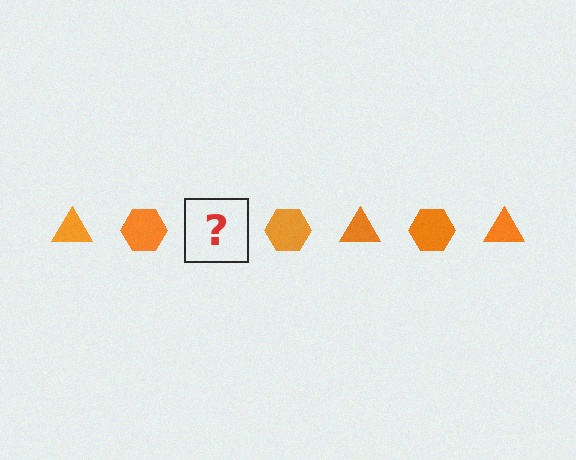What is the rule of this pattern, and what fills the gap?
The rule is that the pattern cycles through triangle, hexagon shapes in orange. The gap should be filled with an orange triangle.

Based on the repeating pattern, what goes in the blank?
The blank should be an orange triangle.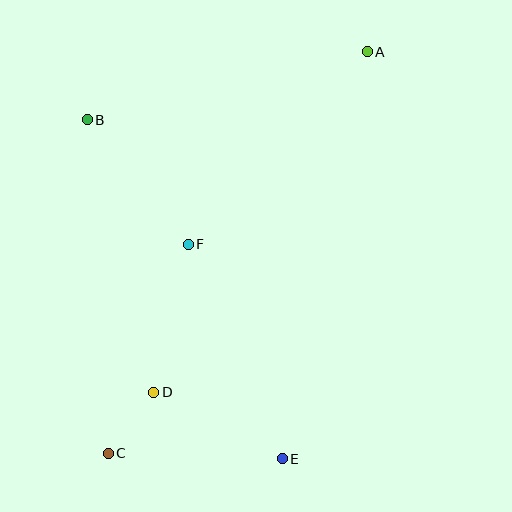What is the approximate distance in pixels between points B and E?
The distance between B and E is approximately 391 pixels.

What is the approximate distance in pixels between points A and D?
The distance between A and D is approximately 402 pixels.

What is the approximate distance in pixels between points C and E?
The distance between C and E is approximately 174 pixels.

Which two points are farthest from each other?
Points A and C are farthest from each other.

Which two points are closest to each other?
Points C and D are closest to each other.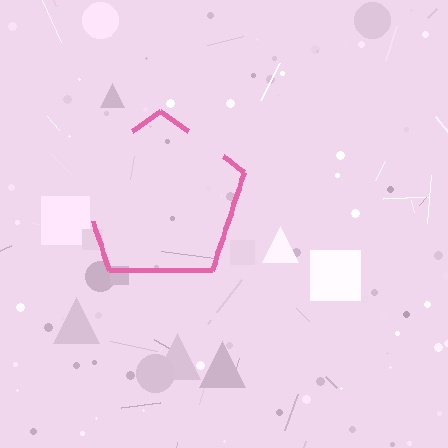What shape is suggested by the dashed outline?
The dashed outline suggests a pentagon.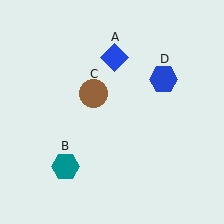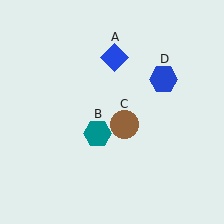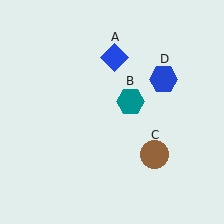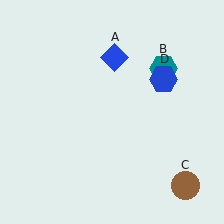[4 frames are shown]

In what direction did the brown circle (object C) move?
The brown circle (object C) moved down and to the right.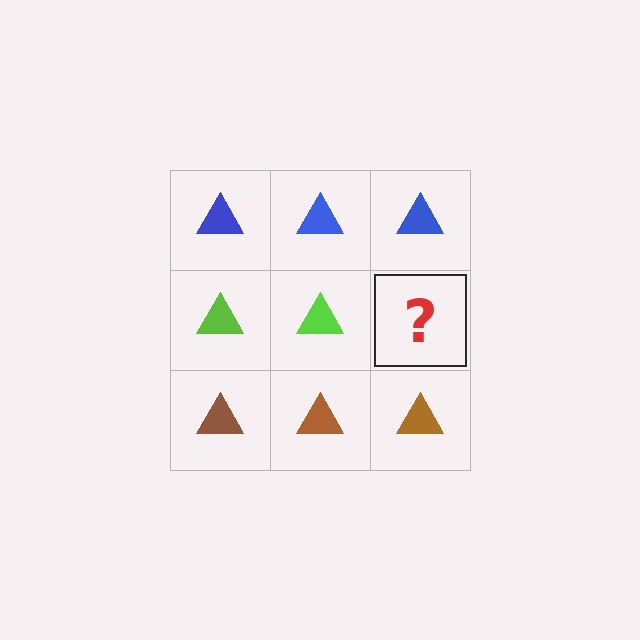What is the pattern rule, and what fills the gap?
The rule is that each row has a consistent color. The gap should be filled with a lime triangle.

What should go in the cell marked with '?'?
The missing cell should contain a lime triangle.